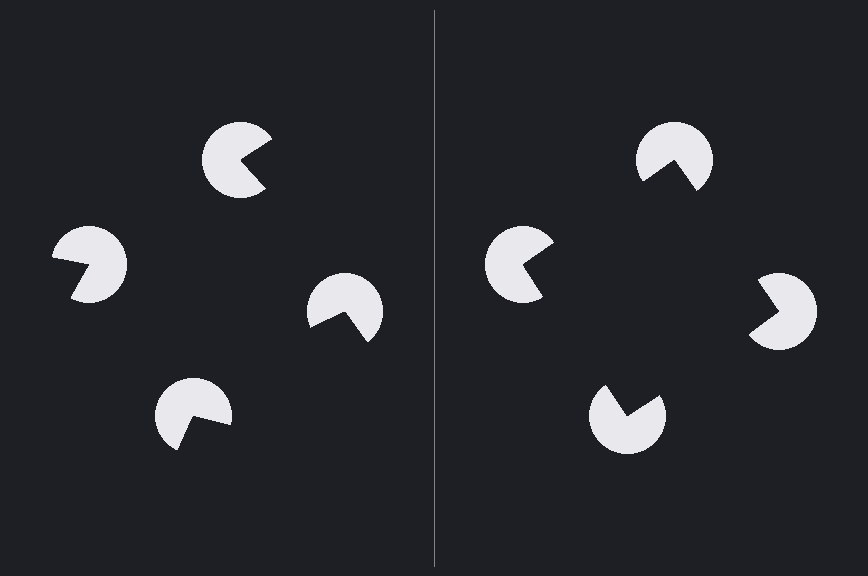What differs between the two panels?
The pac-man discs are positioned identically on both sides; only the wedge orientations differ. On the right they align to a square; on the left they are misaligned.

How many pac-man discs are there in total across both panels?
8 — 4 on each side.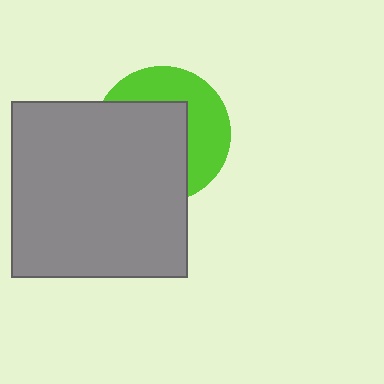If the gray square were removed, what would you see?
You would see the complete lime circle.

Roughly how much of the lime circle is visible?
A small part of it is visible (roughly 44%).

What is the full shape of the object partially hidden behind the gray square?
The partially hidden object is a lime circle.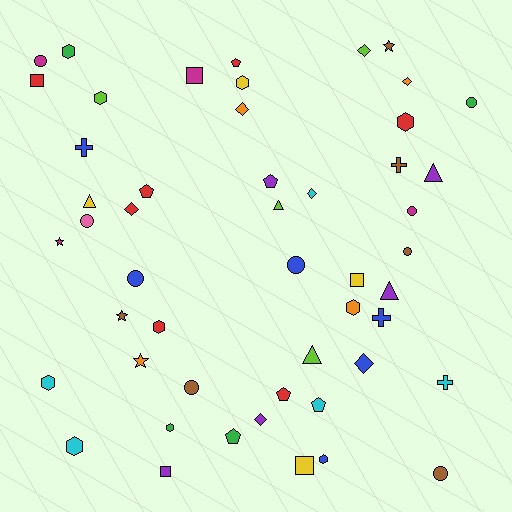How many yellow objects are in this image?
There are 4 yellow objects.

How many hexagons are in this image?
There are 10 hexagons.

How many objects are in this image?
There are 50 objects.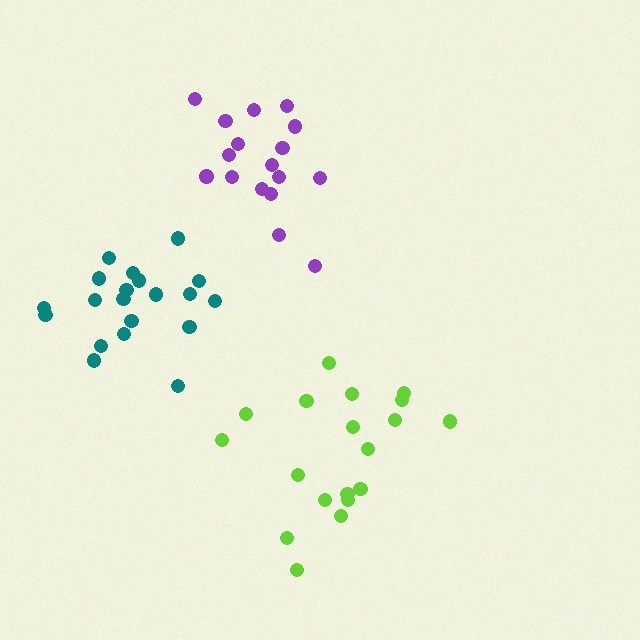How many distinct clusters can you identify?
There are 3 distinct clusters.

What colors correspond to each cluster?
The clusters are colored: teal, lime, purple.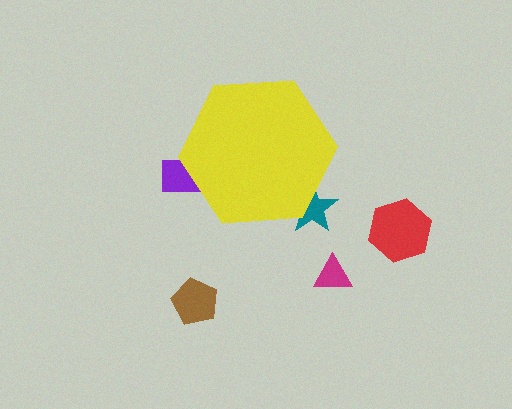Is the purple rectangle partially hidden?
Yes, the purple rectangle is partially hidden behind the yellow hexagon.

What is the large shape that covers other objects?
A yellow hexagon.